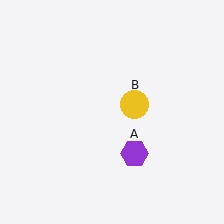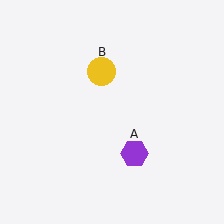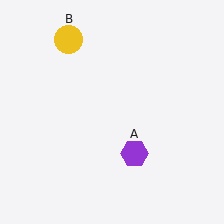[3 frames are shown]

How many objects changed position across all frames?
1 object changed position: yellow circle (object B).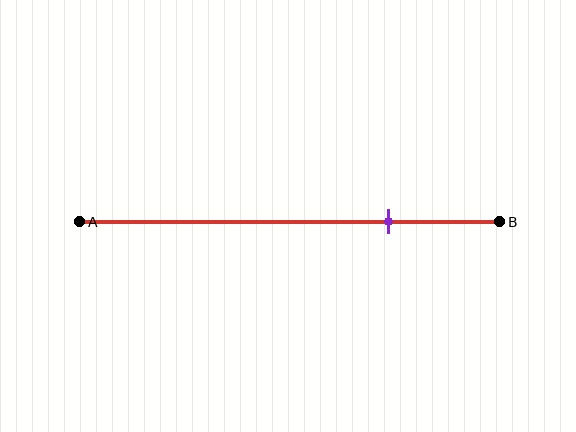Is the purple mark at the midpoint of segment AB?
No, the mark is at about 75% from A, not at the 50% midpoint.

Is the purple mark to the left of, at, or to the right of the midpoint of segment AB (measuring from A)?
The purple mark is to the right of the midpoint of segment AB.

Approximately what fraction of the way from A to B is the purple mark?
The purple mark is approximately 75% of the way from A to B.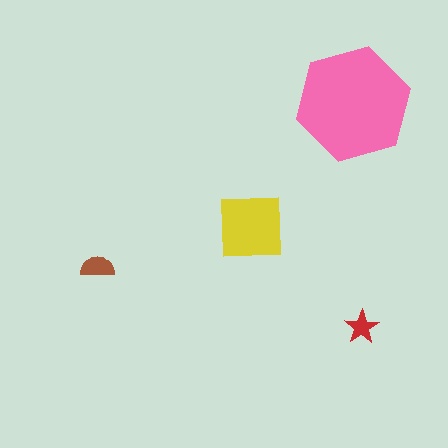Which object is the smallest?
The red star.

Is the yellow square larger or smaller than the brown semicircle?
Larger.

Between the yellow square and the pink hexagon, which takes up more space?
The pink hexagon.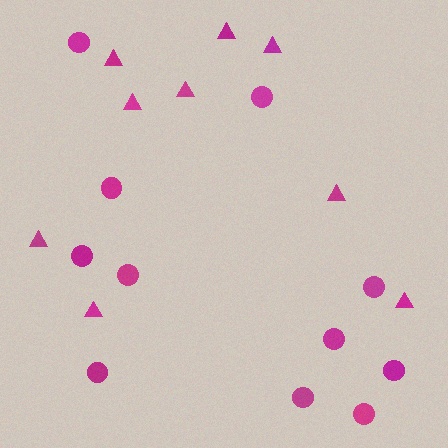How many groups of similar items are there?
There are 2 groups: one group of circles (11) and one group of triangles (9).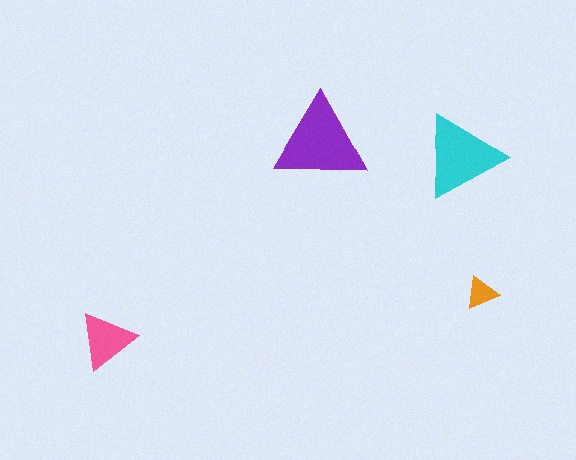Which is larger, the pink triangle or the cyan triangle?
The cyan one.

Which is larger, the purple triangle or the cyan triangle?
The purple one.